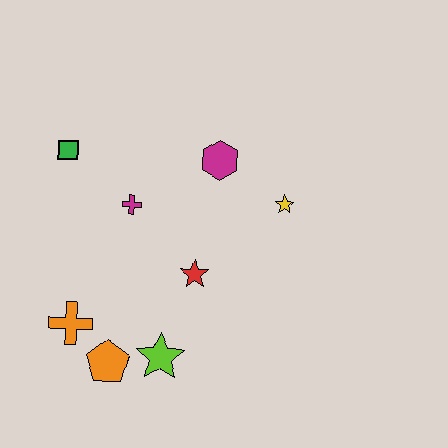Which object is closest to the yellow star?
The magenta hexagon is closest to the yellow star.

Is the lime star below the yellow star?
Yes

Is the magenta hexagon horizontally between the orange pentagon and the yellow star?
Yes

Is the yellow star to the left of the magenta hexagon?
No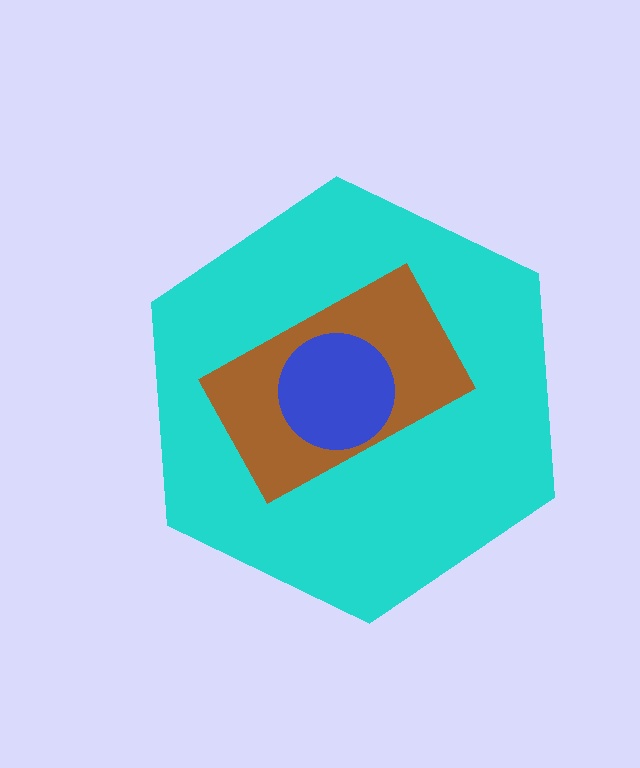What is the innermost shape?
The blue circle.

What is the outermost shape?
The cyan hexagon.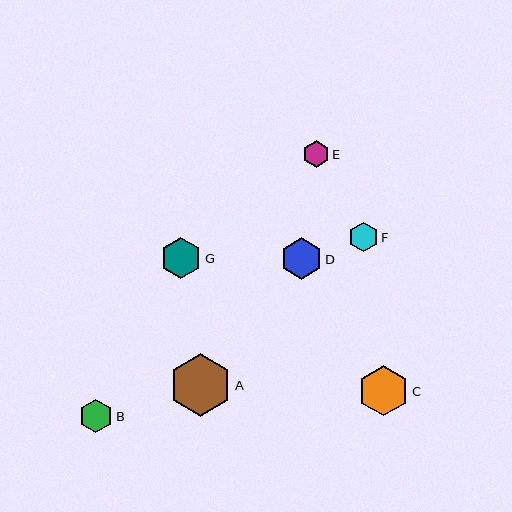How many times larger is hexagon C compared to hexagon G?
Hexagon C is approximately 1.2 times the size of hexagon G.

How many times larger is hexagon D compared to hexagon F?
Hexagon D is approximately 1.4 times the size of hexagon F.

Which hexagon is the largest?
Hexagon A is the largest with a size of approximately 63 pixels.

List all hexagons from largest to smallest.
From largest to smallest: A, C, D, G, B, F, E.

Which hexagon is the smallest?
Hexagon E is the smallest with a size of approximately 27 pixels.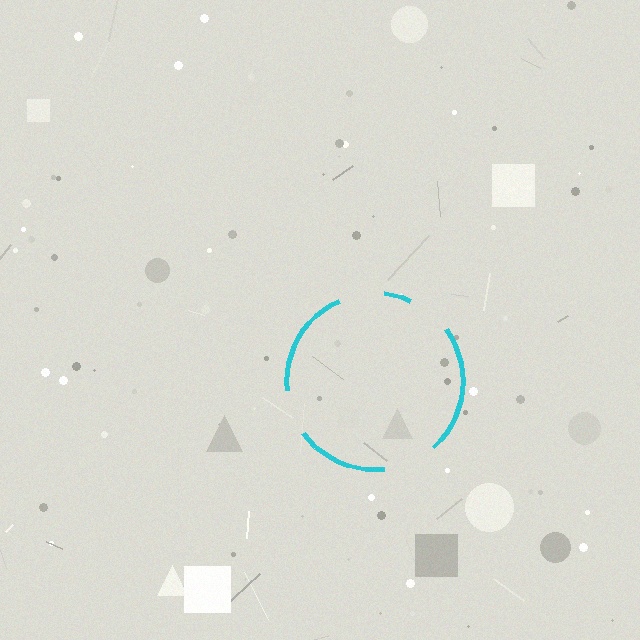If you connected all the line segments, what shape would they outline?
They would outline a circle.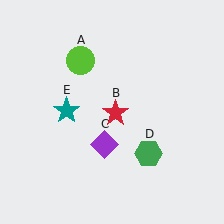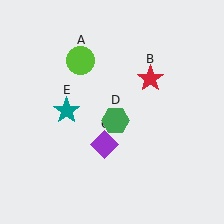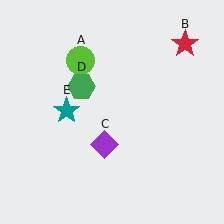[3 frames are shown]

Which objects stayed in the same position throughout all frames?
Lime circle (object A) and purple diamond (object C) and teal star (object E) remained stationary.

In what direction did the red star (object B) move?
The red star (object B) moved up and to the right.